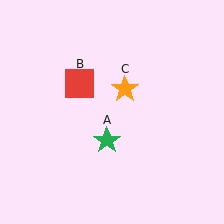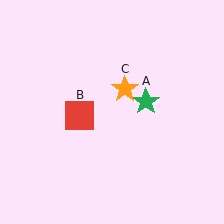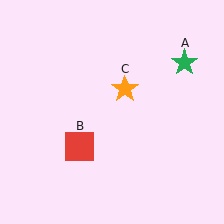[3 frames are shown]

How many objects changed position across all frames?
2 objects changed position: green star (object A), red square (object B).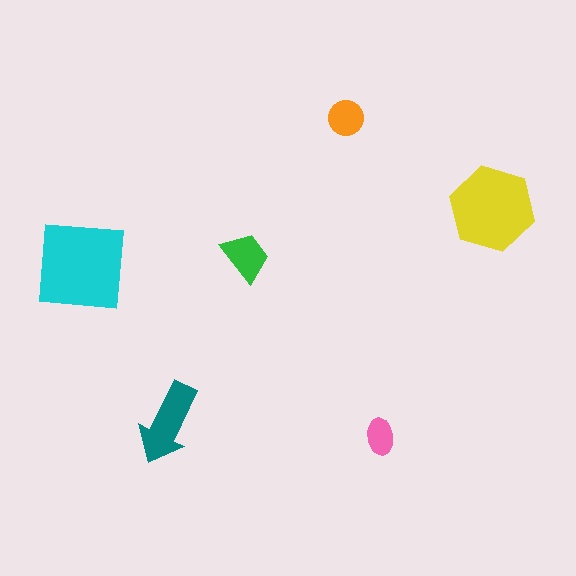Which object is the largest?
The cyan square.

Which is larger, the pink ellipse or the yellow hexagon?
The yellow hexagon.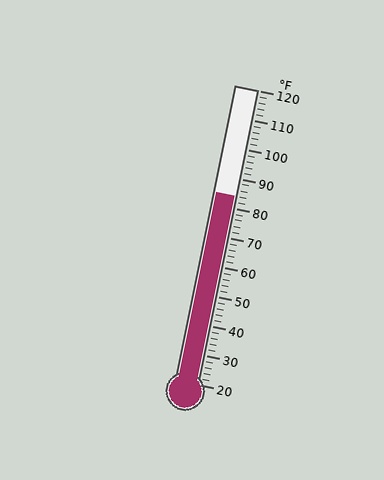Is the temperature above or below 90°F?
The temperature is below 90°F.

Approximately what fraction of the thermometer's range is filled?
The thermometer is filled to approximately 65% of its range.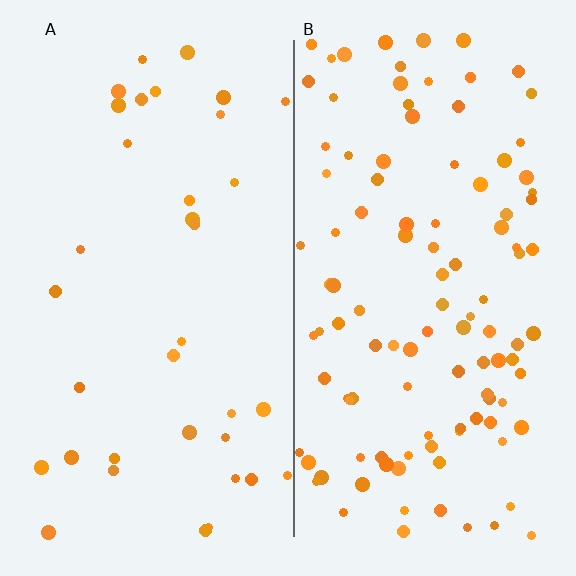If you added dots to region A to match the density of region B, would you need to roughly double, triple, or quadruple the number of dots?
Approximately triple.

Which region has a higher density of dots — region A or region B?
B (the right).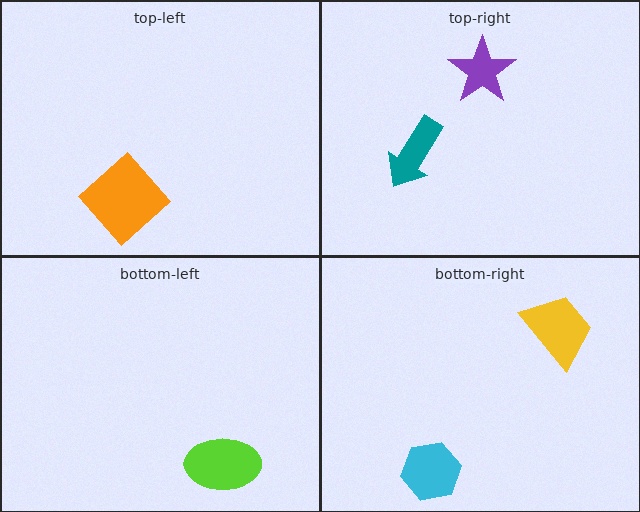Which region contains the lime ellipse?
The bottom-left region.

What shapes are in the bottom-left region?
The lime ellipse.